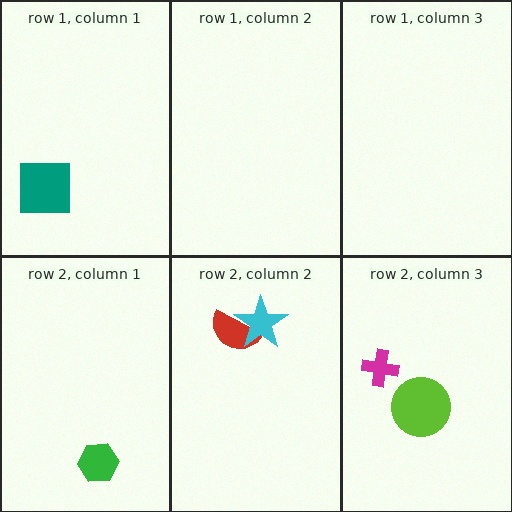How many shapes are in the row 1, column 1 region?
1.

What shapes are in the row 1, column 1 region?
The teal square.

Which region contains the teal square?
The row 1, column 1 region.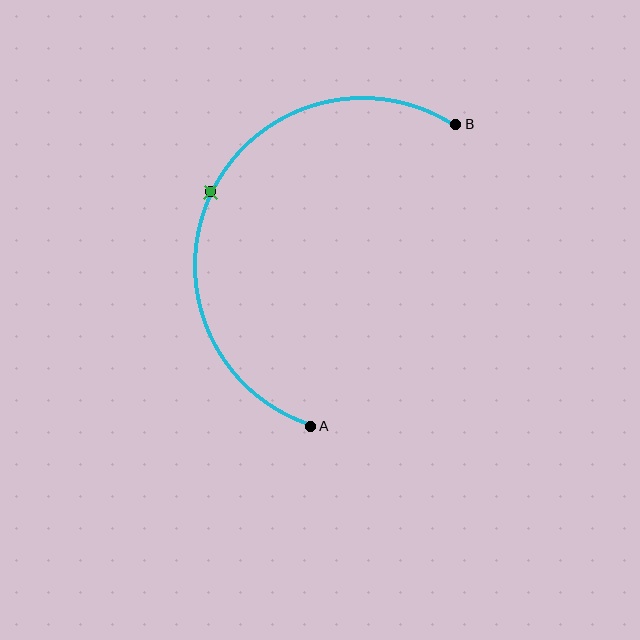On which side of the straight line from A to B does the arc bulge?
The arc bulges to the left of the straight line connecting A and B.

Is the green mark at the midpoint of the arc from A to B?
Yes. The green mark lies on the arc at equal arc-length from both A and B — it is the arc midpoint.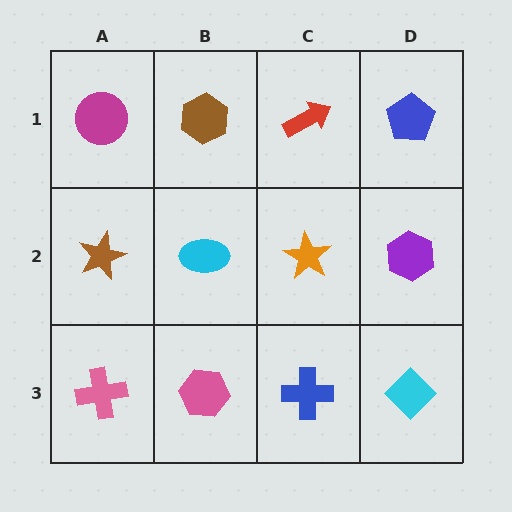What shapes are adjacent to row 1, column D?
A purple hexagon (row 2, column D), a red arrow (row 1, column C).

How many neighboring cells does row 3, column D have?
2.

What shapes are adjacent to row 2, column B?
A brown hexagon (row 1, column B), a pink hexagon (row 3, column B), a brown star (row 2, column A), an orange star (row 2, column C).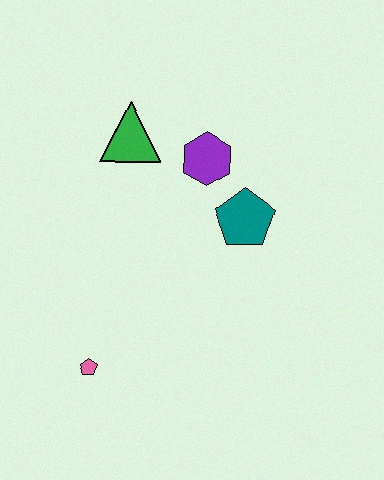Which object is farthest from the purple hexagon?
The pink pentagon is farthest from the purple hexagon.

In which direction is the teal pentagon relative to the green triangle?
The teal pentagon is to the right of the green triangle.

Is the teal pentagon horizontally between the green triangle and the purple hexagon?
No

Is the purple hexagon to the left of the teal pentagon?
Yes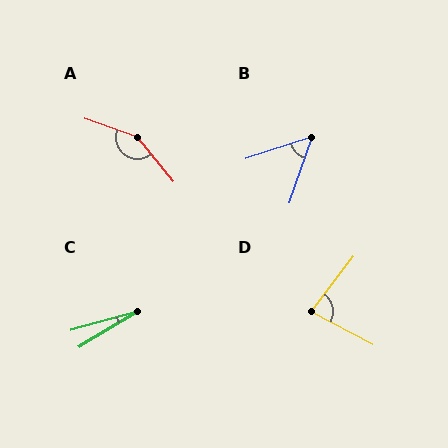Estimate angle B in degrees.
Approximately 53 degrees.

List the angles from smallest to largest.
C (16°), B (53°), D (80°), A (148°).